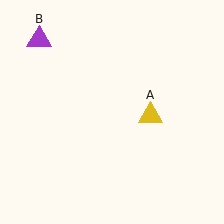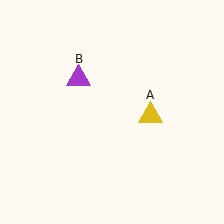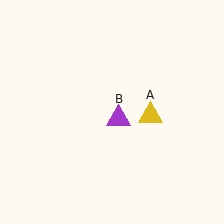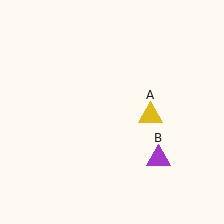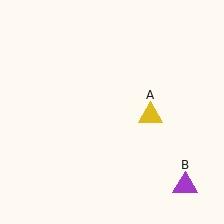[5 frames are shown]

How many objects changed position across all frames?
1 object changed position: purple triangle (object B).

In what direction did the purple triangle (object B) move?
The purple triangle (object B) moved down and to the right.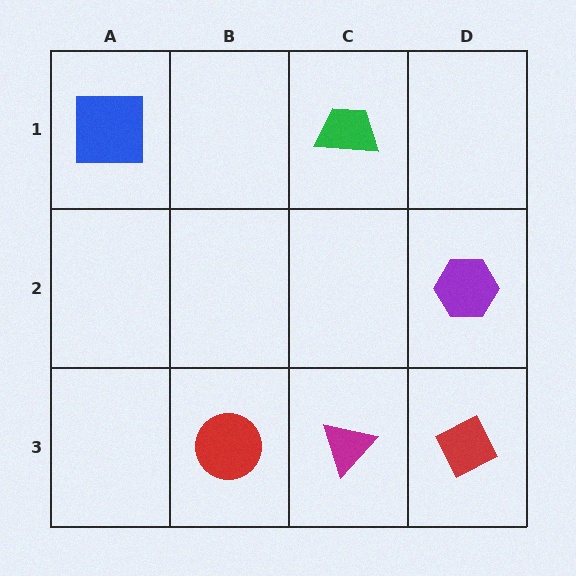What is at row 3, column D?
A red diamond.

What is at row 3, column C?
A magenta triangle.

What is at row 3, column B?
A red circle.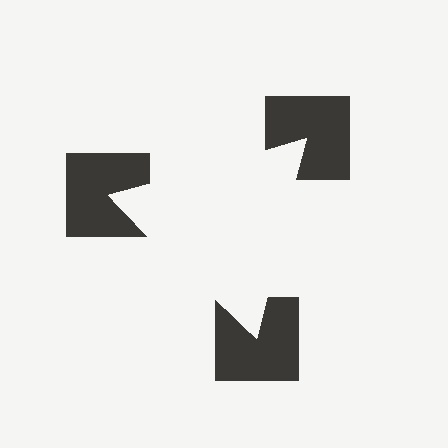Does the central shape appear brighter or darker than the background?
It typically appears slightly brighter than the background, even though no actual brightness change is drawn.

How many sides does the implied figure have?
3 sides.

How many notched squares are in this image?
There are 3 — one at each vertex of the illusory triangle.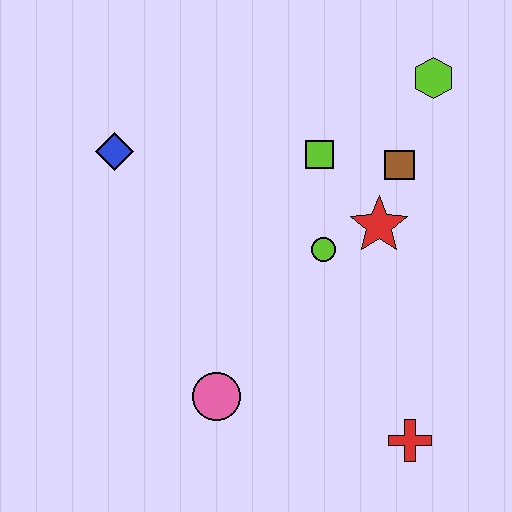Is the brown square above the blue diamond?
No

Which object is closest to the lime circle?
The red star is closest to the lime circle.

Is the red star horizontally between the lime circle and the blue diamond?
No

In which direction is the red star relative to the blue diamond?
The red star is to the right of the blue diamond.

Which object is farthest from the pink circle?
The lime hexagon is farthest from the pink circle.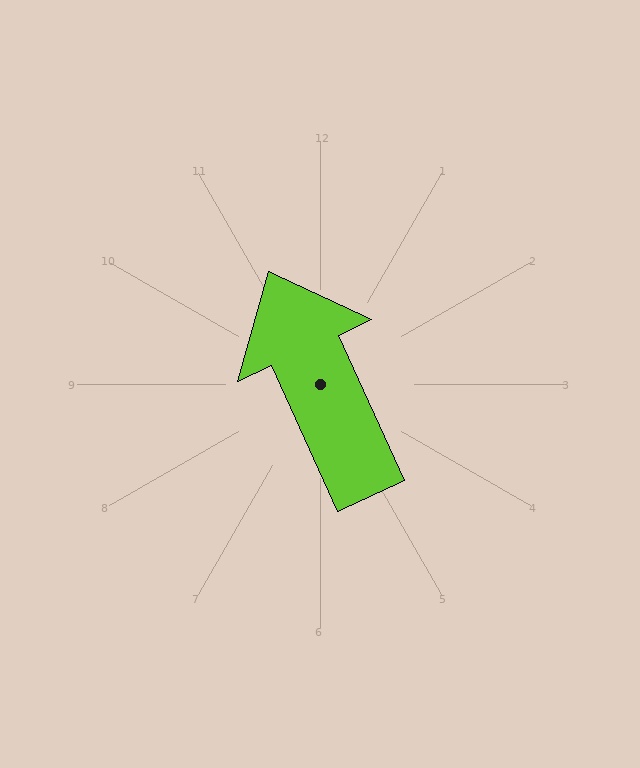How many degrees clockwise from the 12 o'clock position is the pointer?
Approximately 335 degrees.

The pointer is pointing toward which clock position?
Roughly 11 o'clock.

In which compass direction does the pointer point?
Northwest.